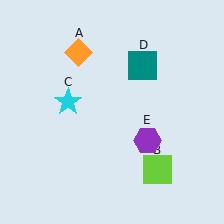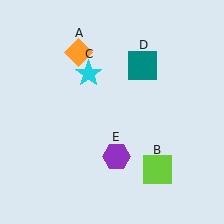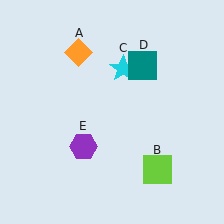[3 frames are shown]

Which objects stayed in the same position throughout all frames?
Orange diamond (object A) and lime square (object B) and teal square (object D) remained stationary.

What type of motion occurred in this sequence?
The cyan star (object C), purple hexagon (object E) rotated clockwise around the center of the scene.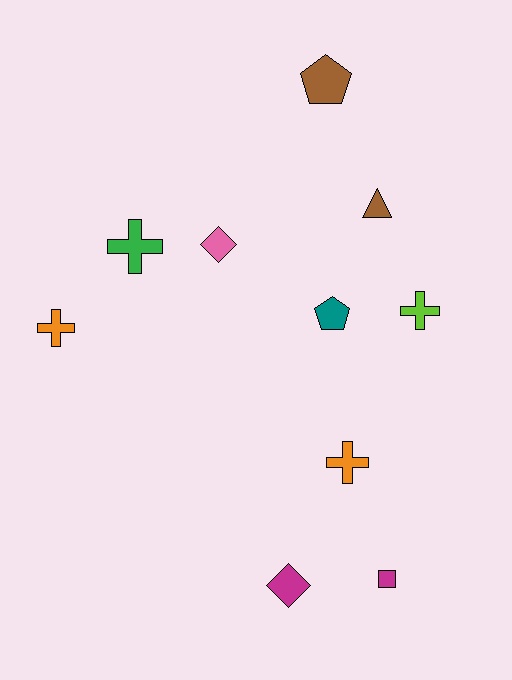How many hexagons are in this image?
There are no hexagons.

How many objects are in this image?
There are 10 objects.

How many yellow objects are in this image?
There are no yellow objects.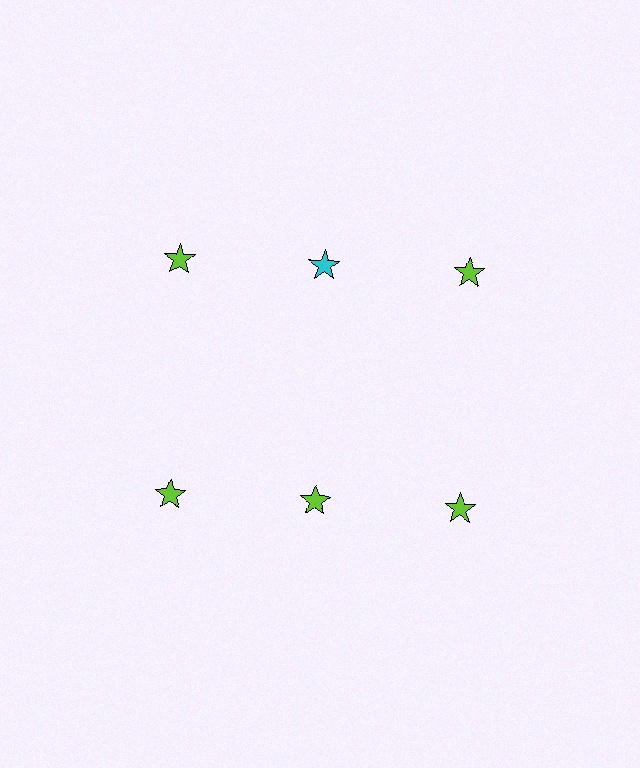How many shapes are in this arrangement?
There are 6 shapes arranged in a grid pattern.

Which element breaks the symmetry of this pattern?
The cyan star in the top row, second from left column breaks the symmetry. All other shapes are lime stars.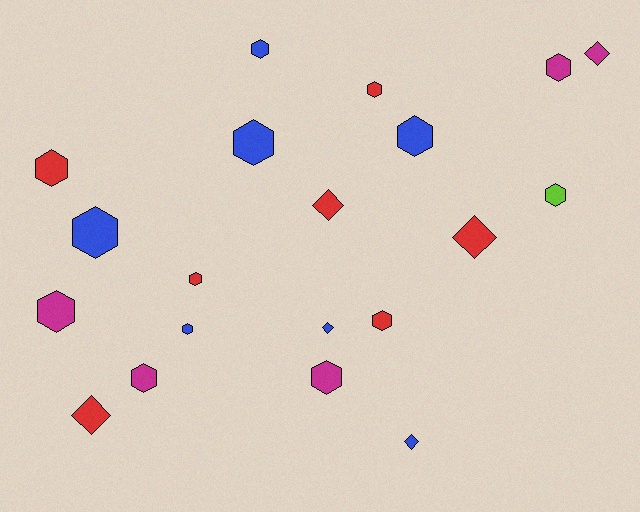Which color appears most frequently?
Blue, with 7 objects.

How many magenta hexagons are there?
There are 4 magenta hexagons.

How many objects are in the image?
There are 20 objects.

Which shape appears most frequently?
Hexagon, with 14 objects.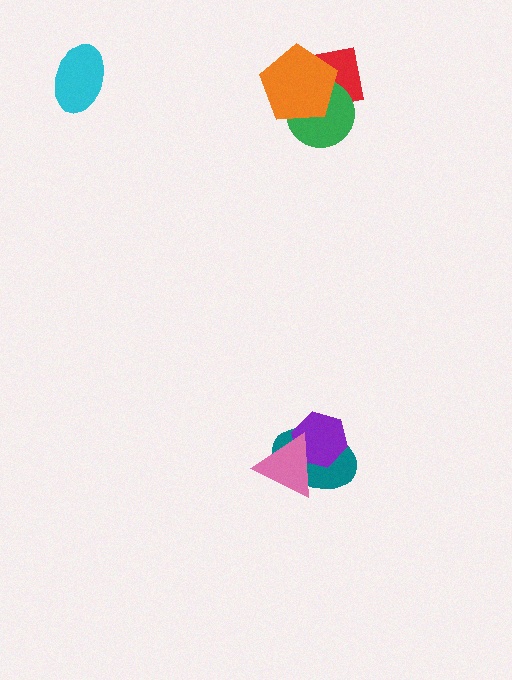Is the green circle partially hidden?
Yes, it is partially covered by another shape.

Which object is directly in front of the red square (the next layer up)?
The green circle is directly in front of the red square.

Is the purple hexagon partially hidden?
Yes, it is partially covered by another shape.